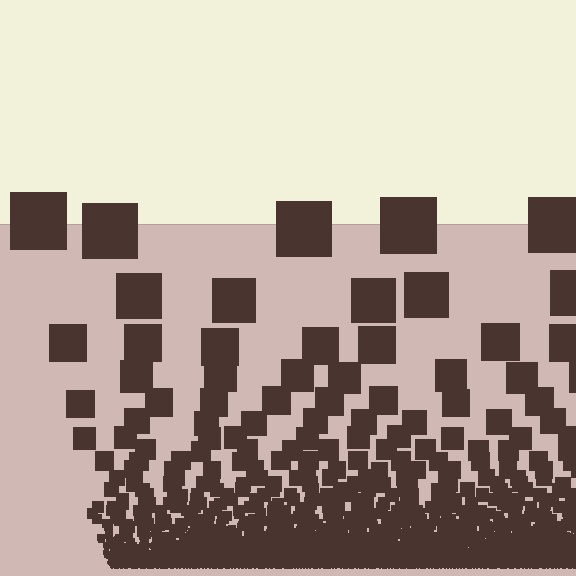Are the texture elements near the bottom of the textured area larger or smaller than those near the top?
Smaller. The gradient is inverted — elements near the bottom are smaller and denser.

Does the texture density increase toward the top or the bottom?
Density increases toward the bottom.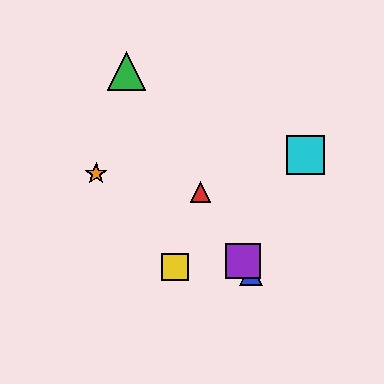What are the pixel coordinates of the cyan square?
The cyan square is at (305, 155).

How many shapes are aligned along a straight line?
4 shapes (the red triangle, the blue triangle, the green triangle, the purple square) are aligned along a straight line.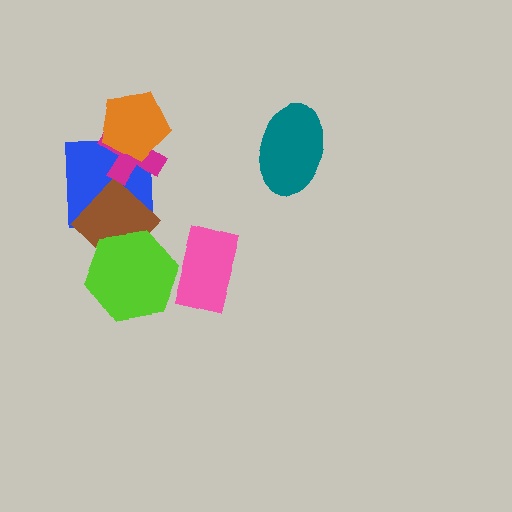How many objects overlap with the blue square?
3 objects overlap with the blue square.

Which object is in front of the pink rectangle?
The lime hexagon is in front of the pink rectangle.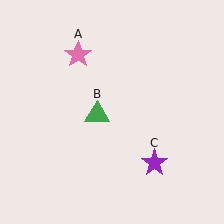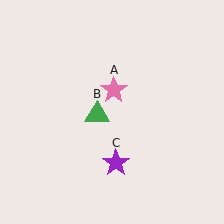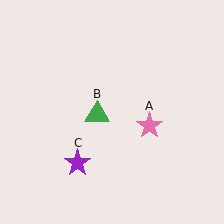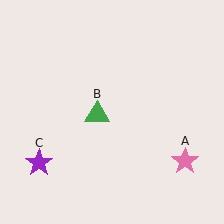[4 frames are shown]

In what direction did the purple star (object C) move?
The purple star (object C) moved left.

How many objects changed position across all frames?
2 objects changed position: pink star (object A), purple star (object C).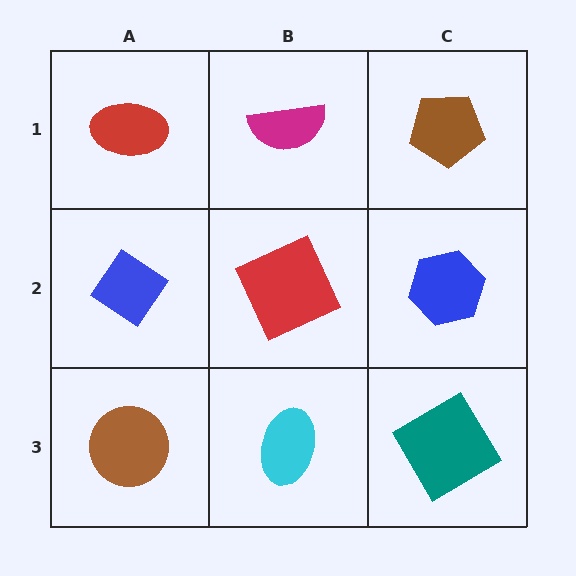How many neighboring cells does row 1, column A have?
2.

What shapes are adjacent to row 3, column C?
A blue hexagon (row 2, column C), a cyan ellipse (row 3, column B).